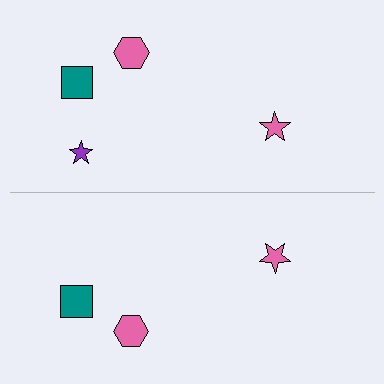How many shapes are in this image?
There are 7 shapes in this image.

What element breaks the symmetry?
A purple star is missing from the bottom side.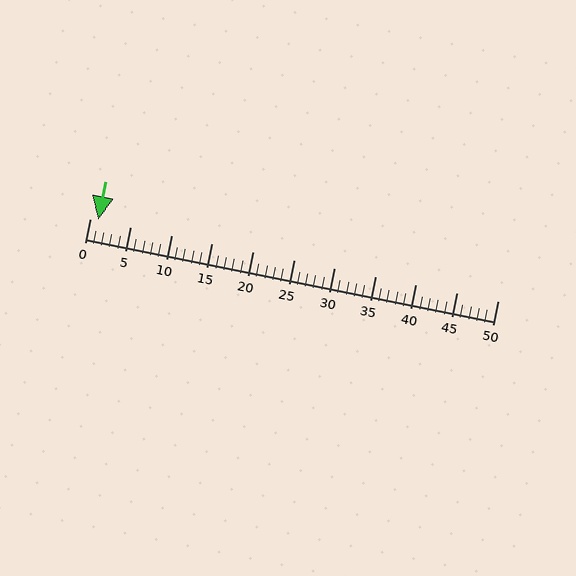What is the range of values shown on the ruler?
The ruler shows values from 0 to 50.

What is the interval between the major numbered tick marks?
The major tick marks are spaced 5 units apart.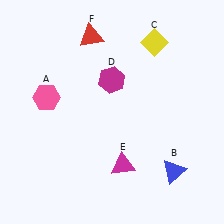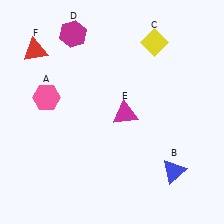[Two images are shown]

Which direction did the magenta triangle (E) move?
The magenta triangle (E) moved up.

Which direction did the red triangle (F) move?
The red triangle (F) moved left.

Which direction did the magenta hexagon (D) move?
The magenta hexagon (D) moved up.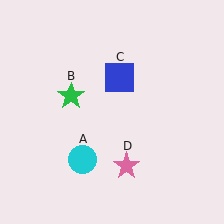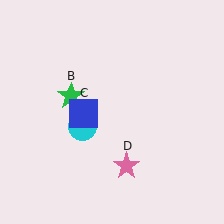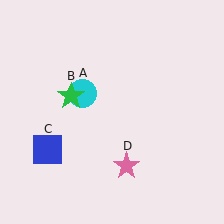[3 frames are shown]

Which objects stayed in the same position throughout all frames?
Green star (object B) and pink star (object D) remained stationary.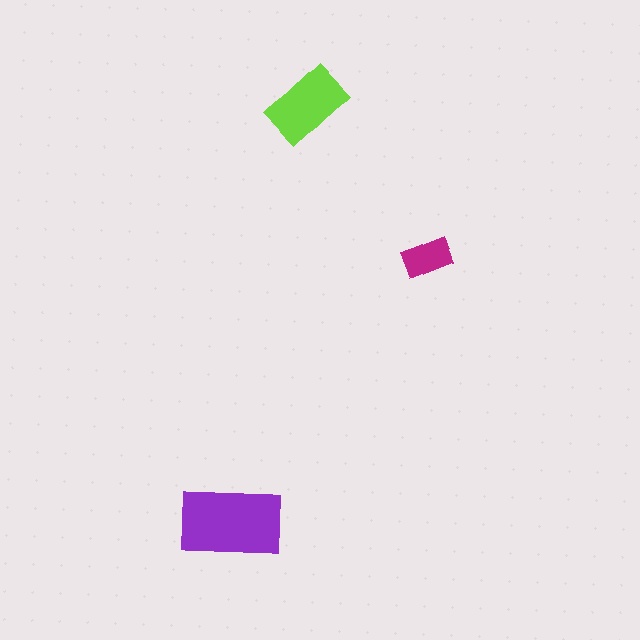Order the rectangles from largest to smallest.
the purple one, the lime one, the magenta one.